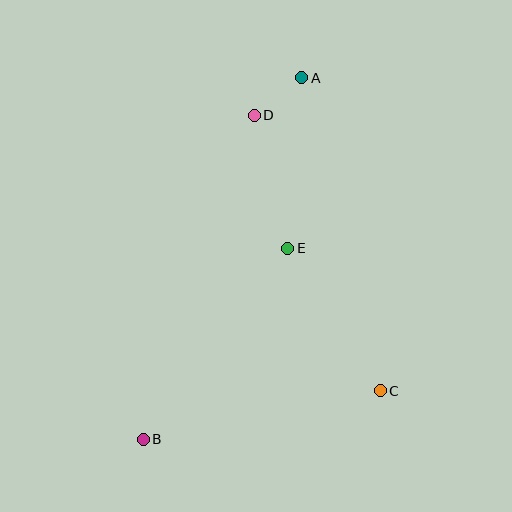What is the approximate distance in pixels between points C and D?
The distance between C and D is approximately 303 pixels.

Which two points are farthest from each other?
Points A and B are farthest from each other.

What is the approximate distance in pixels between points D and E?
The distance between D and E is approximately 137 pixels.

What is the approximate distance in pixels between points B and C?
The distance between B and C is approximately 242 pixels.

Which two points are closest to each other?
Points A and D are closest to each other.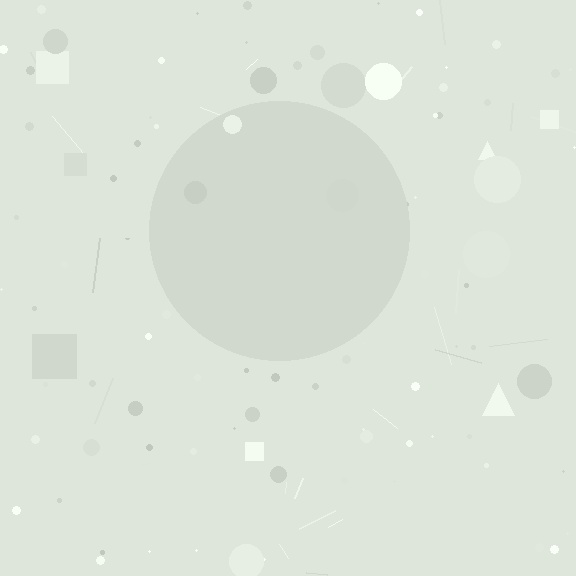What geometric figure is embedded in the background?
A circle is embedded in the background.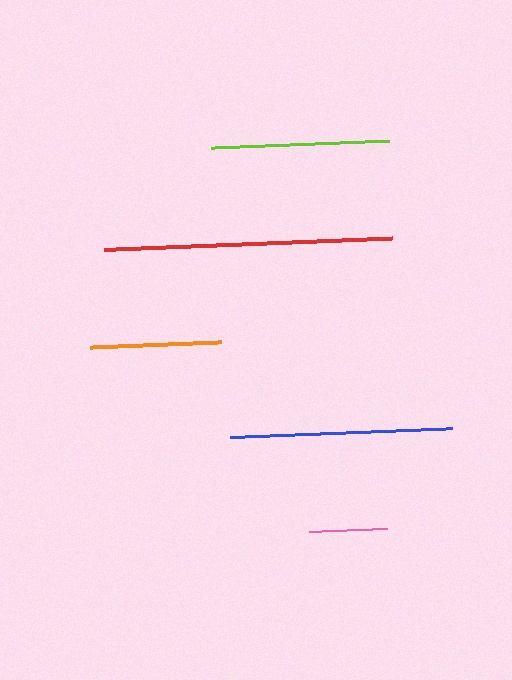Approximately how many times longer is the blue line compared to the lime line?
The blue line is approximately 1.2 times the length of the lime line.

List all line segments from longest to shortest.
From longest to shortest: red, blue, lime, orange, pink.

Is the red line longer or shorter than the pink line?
The red line is longer than the pink line.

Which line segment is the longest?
The red line is the longest at approximately 288 pixels.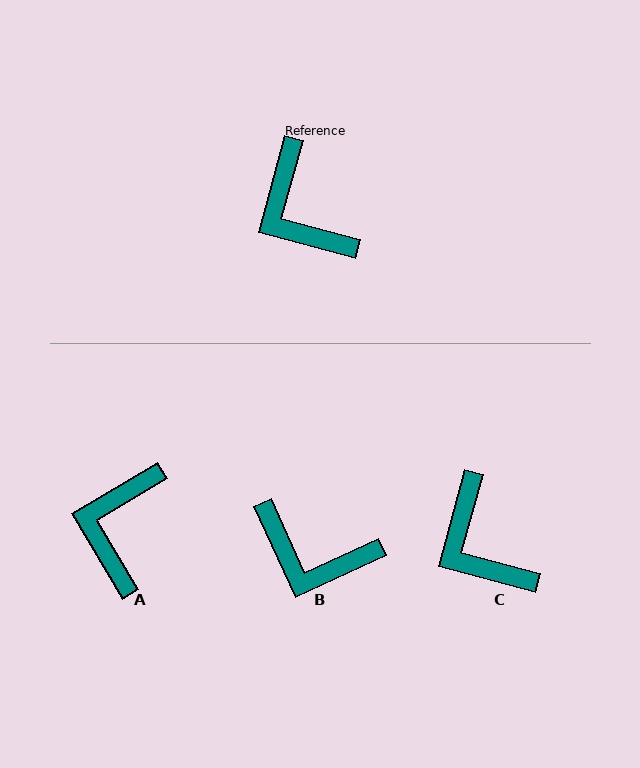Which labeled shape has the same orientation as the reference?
C.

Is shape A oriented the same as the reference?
No, it is off by about 44 degrees.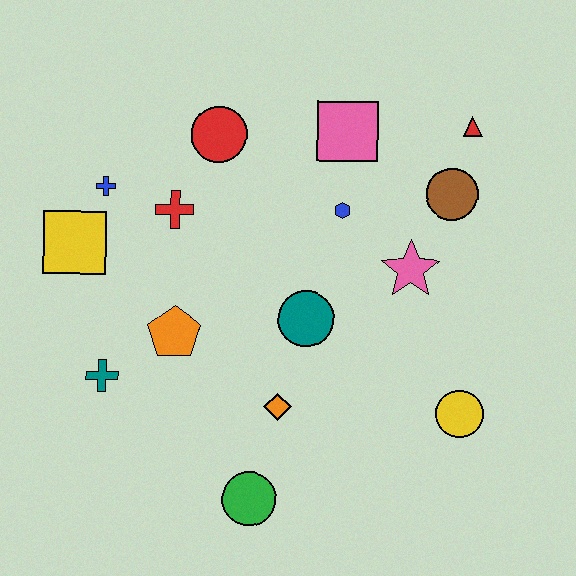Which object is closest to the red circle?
The red cross is closest to the red circle.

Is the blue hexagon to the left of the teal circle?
No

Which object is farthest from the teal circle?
The red triangle is farthest from the teal circle.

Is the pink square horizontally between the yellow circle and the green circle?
Yes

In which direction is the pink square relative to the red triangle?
The pink square is to the left of the red triangle.